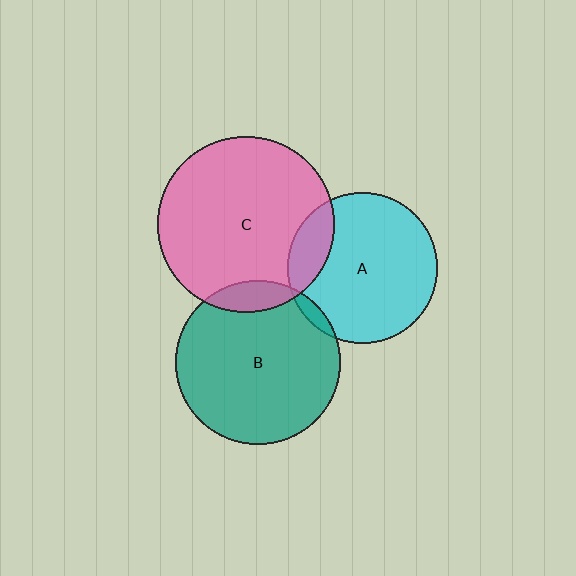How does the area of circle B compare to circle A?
Approximately 1.2 times.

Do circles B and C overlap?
Yes.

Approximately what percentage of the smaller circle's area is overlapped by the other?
Approximately 10%.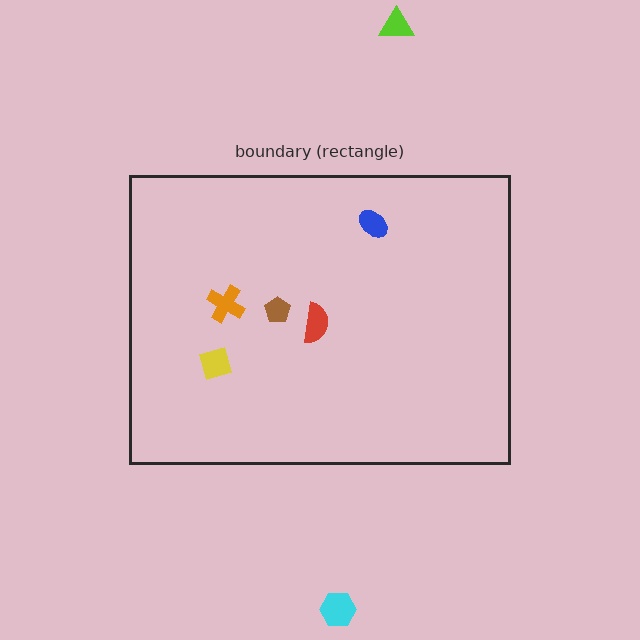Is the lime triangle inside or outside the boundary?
Outside.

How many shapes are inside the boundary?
5 inside, 2 outside.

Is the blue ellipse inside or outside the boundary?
Inside.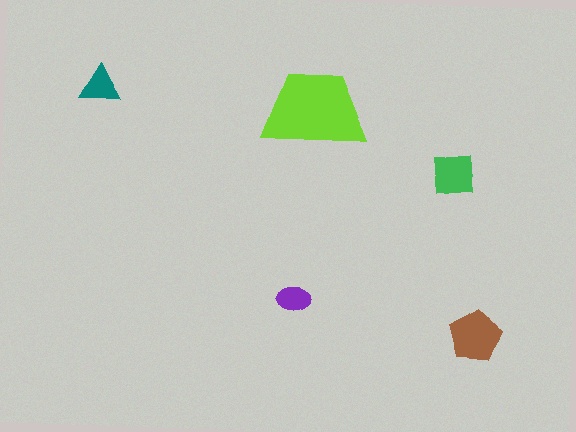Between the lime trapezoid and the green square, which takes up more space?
The lime trapezoid.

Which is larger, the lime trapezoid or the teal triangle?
The lime trapezoid.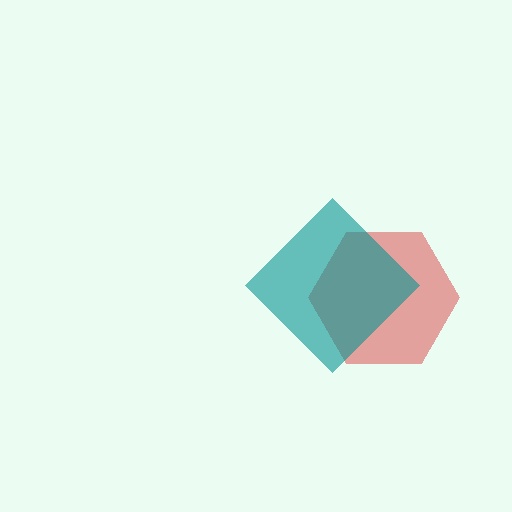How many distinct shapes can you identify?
There are 2 distinct shapes: a red hexagon, a teal diamond.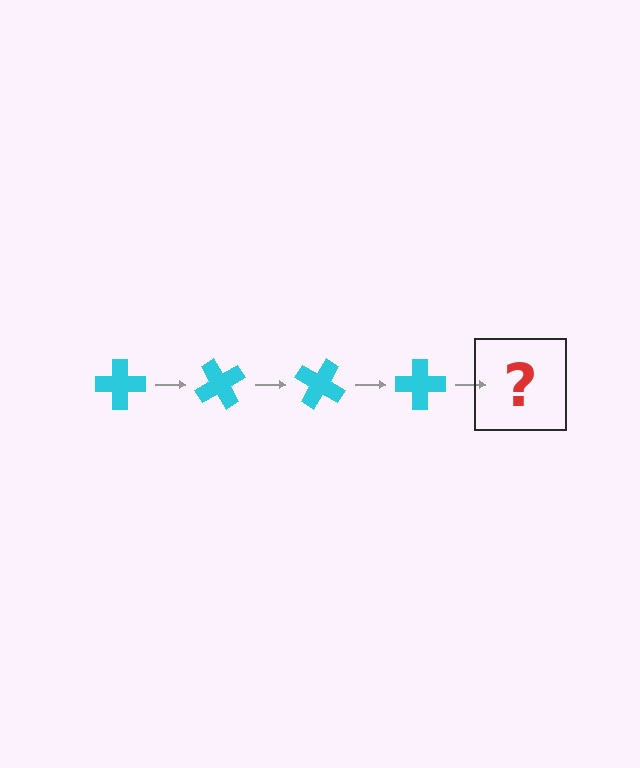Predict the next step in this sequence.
The next step is a cyan cross rotated 240 degrees.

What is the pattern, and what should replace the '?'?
The pattern is that the cross rotates 60 degrees each step. The '?' should be a cyan cross rotated 240 degrees.